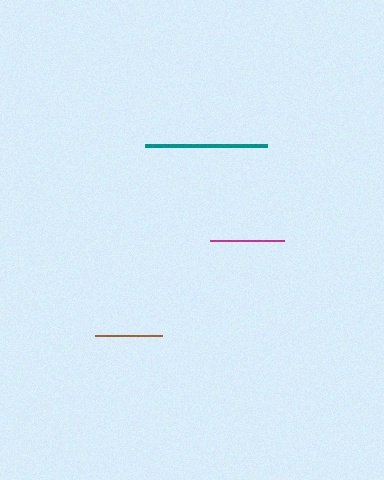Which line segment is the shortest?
The brown line is the shortest at approximately 67 pixels.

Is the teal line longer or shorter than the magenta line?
The teal line is longer than the magenta line.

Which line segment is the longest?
The teal line is the longest at approximately 122 pixels.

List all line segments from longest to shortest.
From longest to shortest: teal, magenta, brown.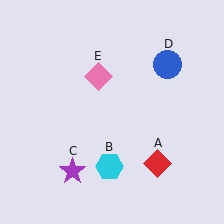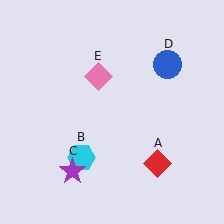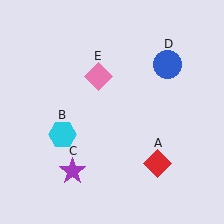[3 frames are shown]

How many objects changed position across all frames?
1 object changed position: cyan hexagon (object B).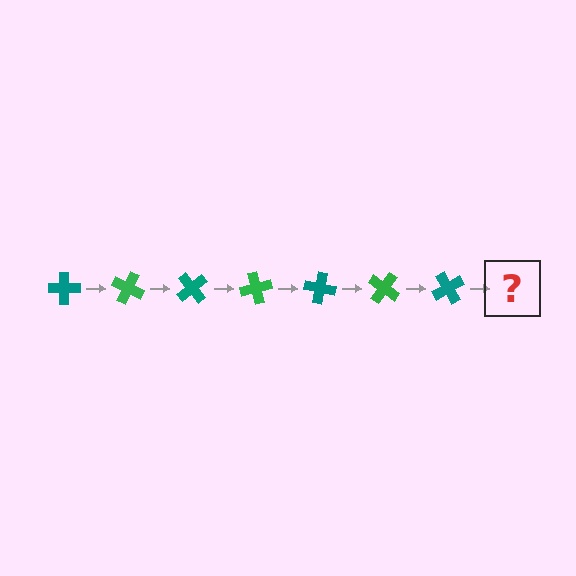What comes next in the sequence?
The next element should be a green cross, rotated 175 degrees from the start.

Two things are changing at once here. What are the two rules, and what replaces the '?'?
The two rules are that it rotates 25 degrees each step and the color cycles through teal and green. The '?' should be a green cross, rotated 175 degrees from the start.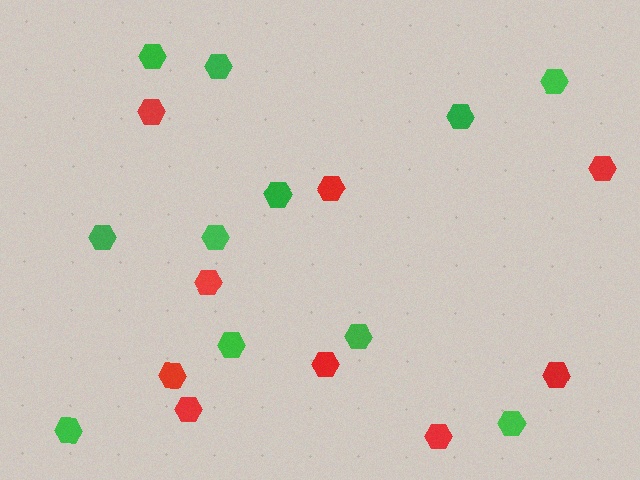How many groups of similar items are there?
There are 2 groups: one group of red hexagons (9) and one group of green hexagons (11).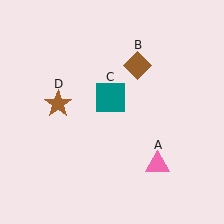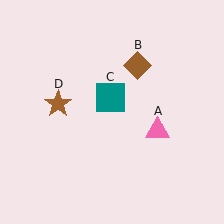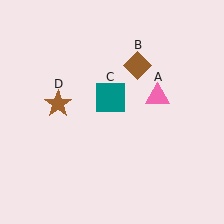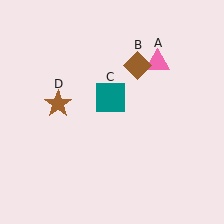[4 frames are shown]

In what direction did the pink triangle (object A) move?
The pink triangle (object A) moved up.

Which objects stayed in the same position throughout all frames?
Brown diamond (object B) and teal square (object C) and brown star (object D) remained stationary.